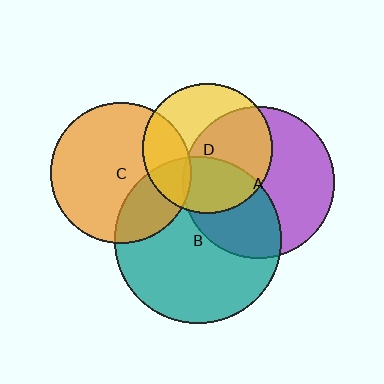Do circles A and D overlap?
Yes.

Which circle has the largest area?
Circle B (teal).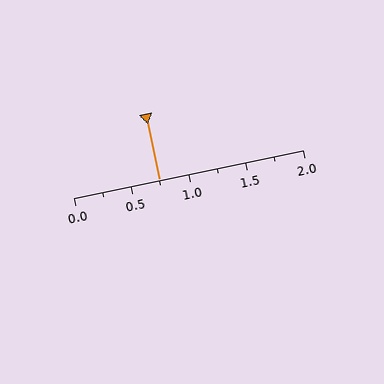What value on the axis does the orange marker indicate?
The marker indicates approximately 0.75.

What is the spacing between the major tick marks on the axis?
The major ticks are spaced 0.5 apart.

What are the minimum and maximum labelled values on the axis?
The axis runs from 0.0 to 2.0.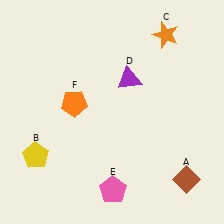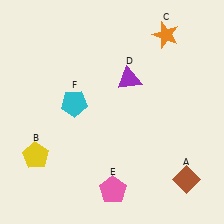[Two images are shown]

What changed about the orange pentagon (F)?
In Image 1, F is orange. In Image 2, it changed to cyan.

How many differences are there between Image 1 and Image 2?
There is 1 difference between the two images.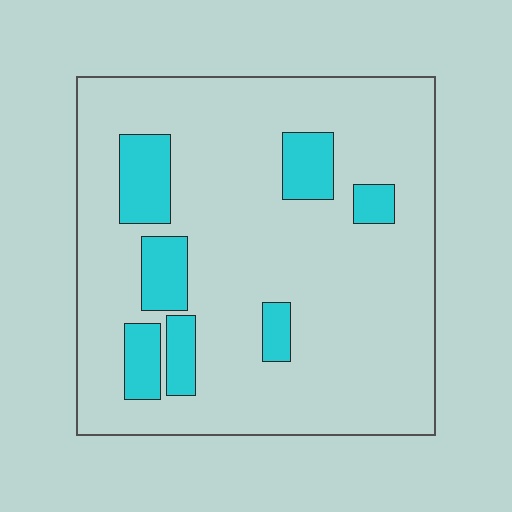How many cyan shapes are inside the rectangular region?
7.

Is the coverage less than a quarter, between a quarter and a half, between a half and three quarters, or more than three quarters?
Less than a quarter.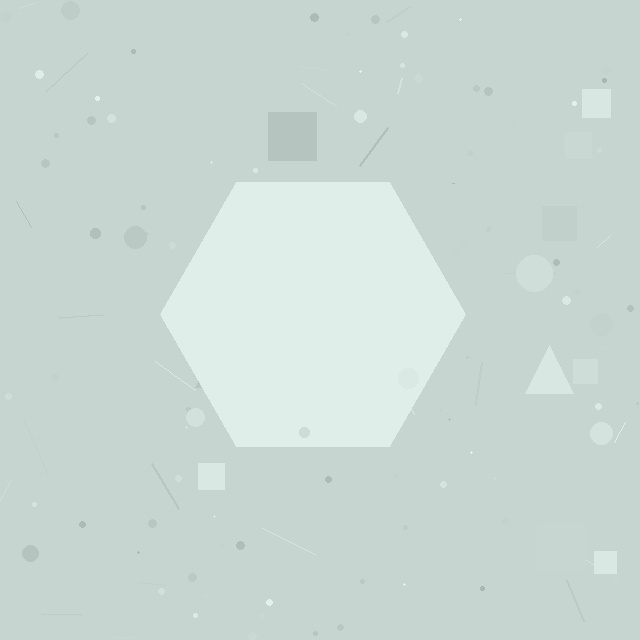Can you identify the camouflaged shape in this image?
The camouflaged shape is a hexagon.